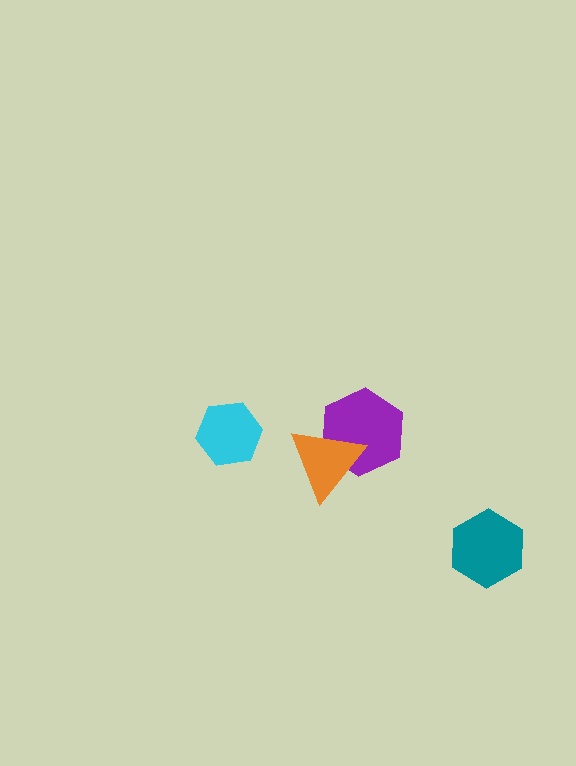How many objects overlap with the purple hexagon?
1 object overlaps with the purple hexagon.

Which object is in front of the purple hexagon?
The orange triangle is in front of the purple hexagon.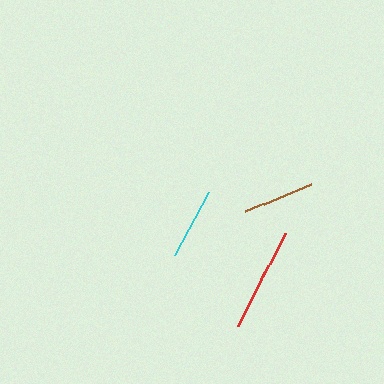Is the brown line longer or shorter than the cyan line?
The brown line is longer than the cyan line.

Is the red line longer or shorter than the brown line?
The red line is longer than the brown line.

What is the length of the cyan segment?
The cyan segment is approximately 71 pixels long.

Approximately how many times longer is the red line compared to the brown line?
The red line is approximately 1.5 times the length of the brown line.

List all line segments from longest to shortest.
From longest to shortest: red, brown, cyan.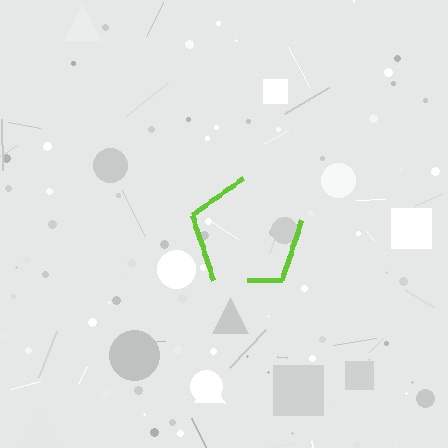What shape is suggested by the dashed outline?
The dashed outline suggests a pentagon.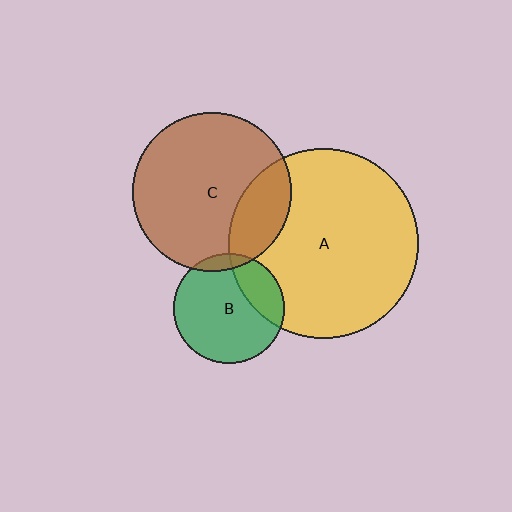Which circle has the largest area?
Circle A (yellow).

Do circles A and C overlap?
Yes.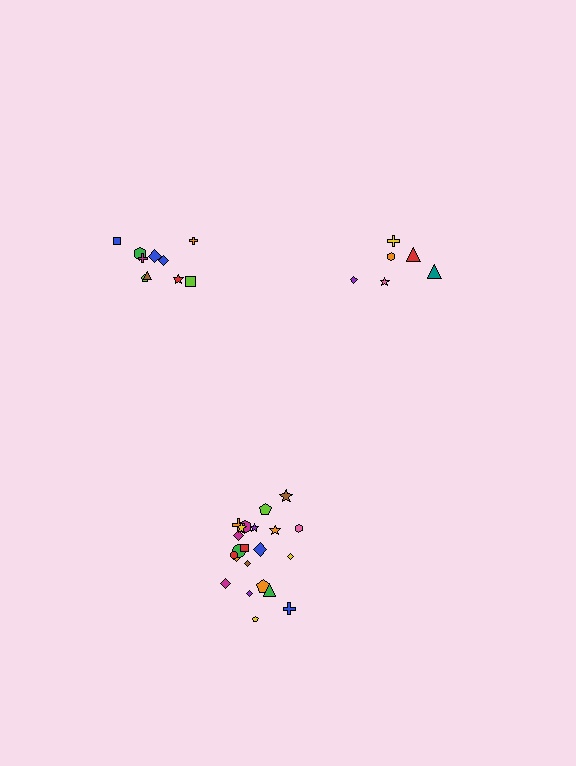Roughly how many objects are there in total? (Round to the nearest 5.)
Roughly 40 objects in total.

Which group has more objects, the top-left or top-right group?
The top-left group.